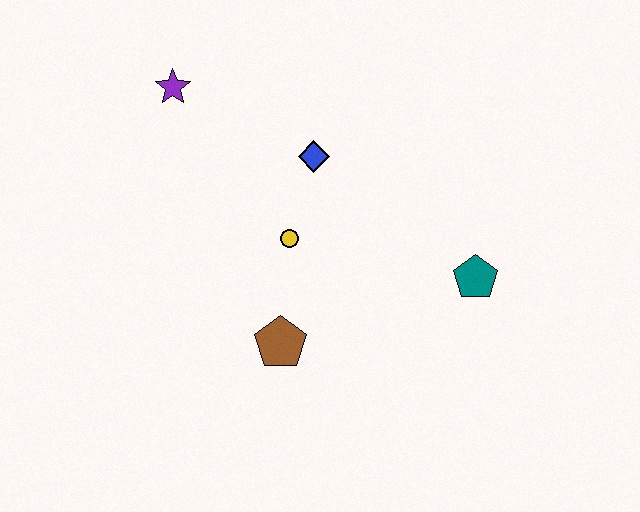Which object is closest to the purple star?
The blue diamond is closest to the purple star.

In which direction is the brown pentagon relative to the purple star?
The brown pentagon is below the purple star.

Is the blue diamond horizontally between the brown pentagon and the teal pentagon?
Yes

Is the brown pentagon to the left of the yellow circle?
Yes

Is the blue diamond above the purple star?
No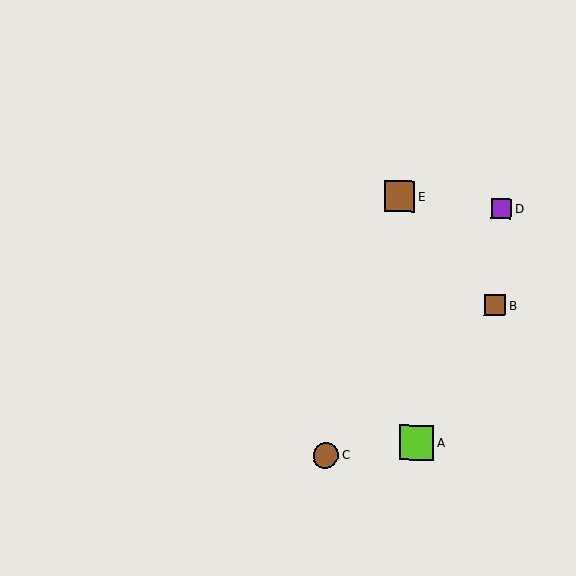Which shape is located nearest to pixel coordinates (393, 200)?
The brown square (labeled E) at (400, 196) is nearest to that location.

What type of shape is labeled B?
Shape B is a brown square.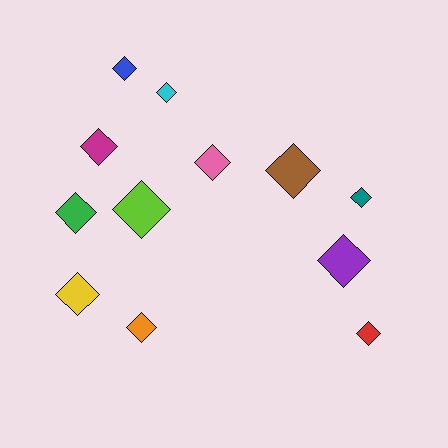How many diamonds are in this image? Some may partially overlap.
There are 12 diamonds.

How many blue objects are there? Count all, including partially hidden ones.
There is 1 blue object.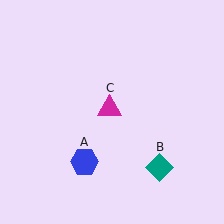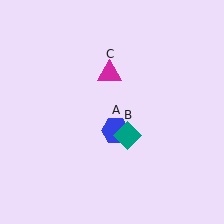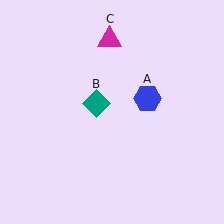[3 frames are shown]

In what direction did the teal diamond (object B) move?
The teal diamond (object B) moved up and to the left.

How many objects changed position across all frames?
3 objects changed position: blue hexagon (object A), teal diamond (object B), magenta triangle (object C).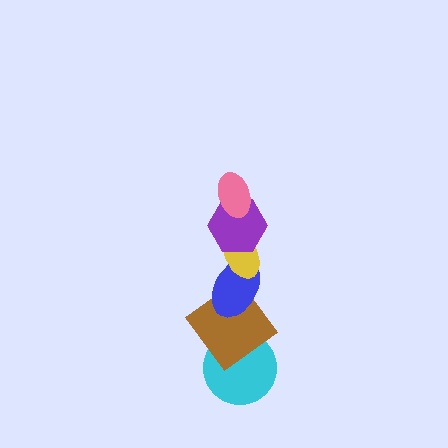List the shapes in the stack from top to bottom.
From top to bottom: the pink ellipse, the purple hexagon, the yellow ellipse, the blue ellipse, the brown diamond, the cyan circle.